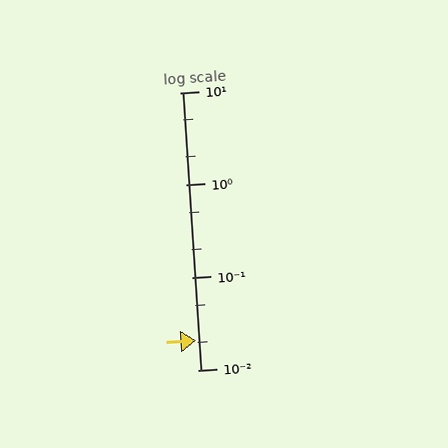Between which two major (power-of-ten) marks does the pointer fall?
The pointer is between 0.01 and 0.1.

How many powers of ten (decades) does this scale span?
The scale spans 3 decades, from 0.01 to 10.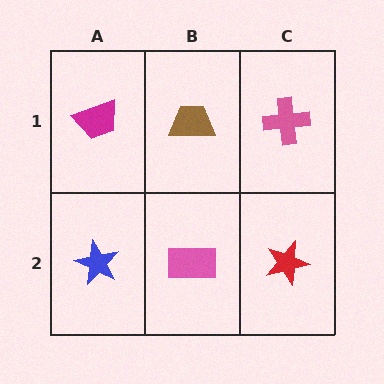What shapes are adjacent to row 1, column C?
A red star (row 2, column C), a brown trapezoid (row 1, column B).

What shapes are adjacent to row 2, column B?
A brown trapezoid (row 1, column B), a blue star (row 2, column A), a red star (row 2, column C).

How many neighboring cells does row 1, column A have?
2.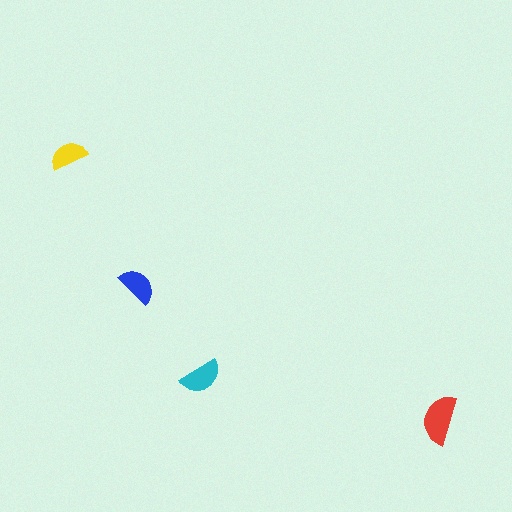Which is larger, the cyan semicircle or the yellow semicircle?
The cyan one.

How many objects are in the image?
There are 4 objects in the image.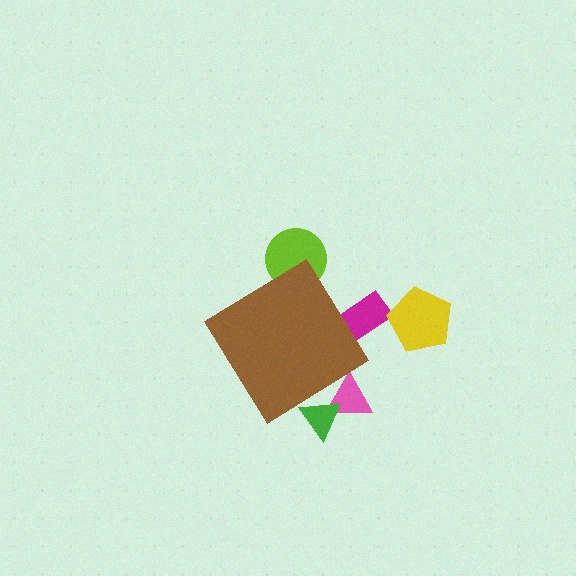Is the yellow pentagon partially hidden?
No, the yellow pentagon is fully visible.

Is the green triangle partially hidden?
Yes, the green triangle is partially hidden behind the brown diamond.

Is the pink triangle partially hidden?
Yes, the pink triangle is partially hidden behind the brown diamond.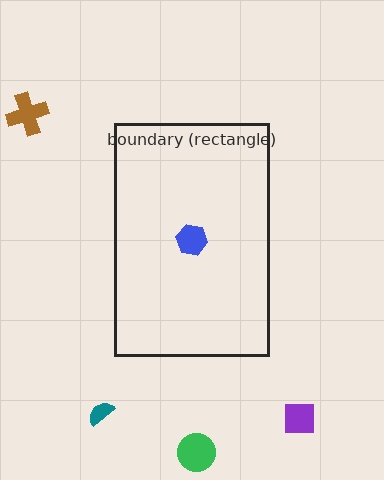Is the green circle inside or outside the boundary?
Outside.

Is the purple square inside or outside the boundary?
Outside.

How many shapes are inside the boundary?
1 inside, 4 outside.